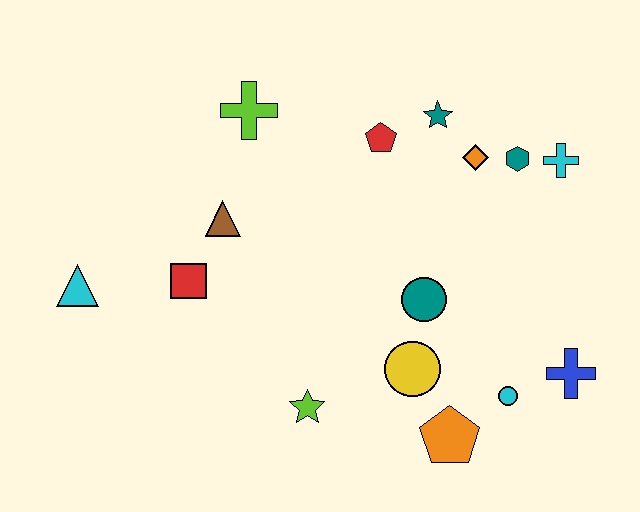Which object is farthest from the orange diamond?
The cyan triangle is farthest from the orange diamond.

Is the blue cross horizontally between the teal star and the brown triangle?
No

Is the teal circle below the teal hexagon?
Yes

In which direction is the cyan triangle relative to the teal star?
The cyan triangle is to the left of the teal star.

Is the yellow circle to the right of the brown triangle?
Yes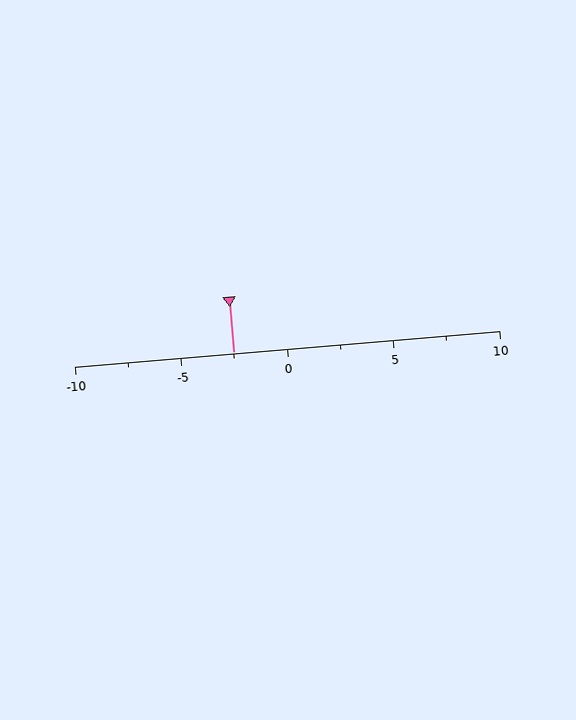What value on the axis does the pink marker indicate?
The marker indicates approximately -2.5.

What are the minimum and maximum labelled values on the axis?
The axis runs from -10 to 10.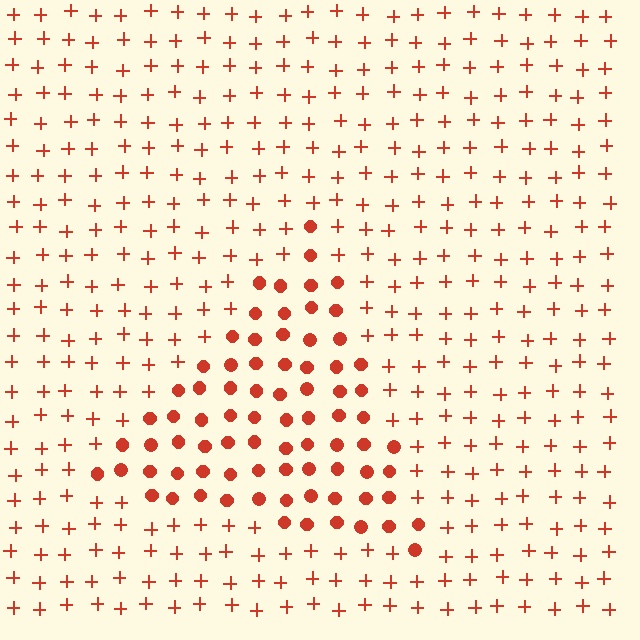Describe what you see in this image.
The image is filled with small red elements arranged in a uniform grid. A triangle-shaped region contains circles, while the surrounding area contains plus signs. The boundary is defined purely by the change in element shape.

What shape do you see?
I see a triangle.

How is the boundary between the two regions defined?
The boundary is defined by a change in element shape: circles inside vs. plus signs outside. All elements share the same color and spacing.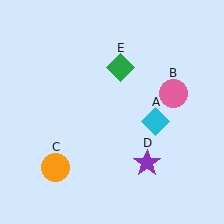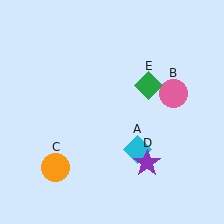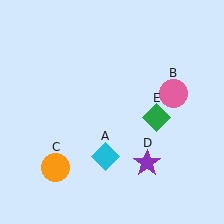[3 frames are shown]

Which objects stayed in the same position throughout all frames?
Pink circle (object B) and orange circle (object C) and purple star (object D) remained stationary.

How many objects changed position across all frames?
2 objects changed position: cyan diamond (object A), green diamond (object E).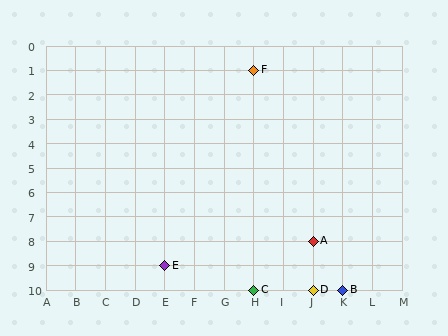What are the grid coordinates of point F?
Point F is at grid coordinates (H, 1).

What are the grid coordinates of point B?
Point B is at grid coordinates (K, 10).